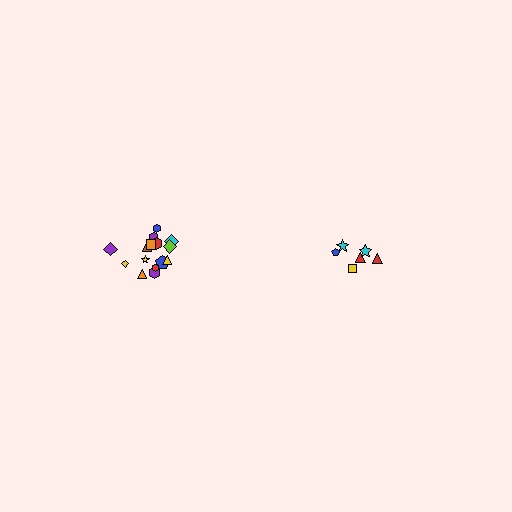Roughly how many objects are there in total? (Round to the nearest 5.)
Roughly 20 objects in total.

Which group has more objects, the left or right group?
The left group.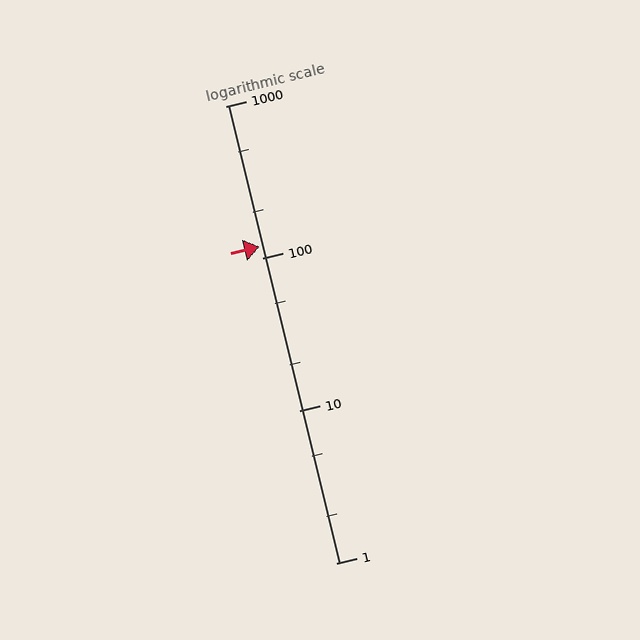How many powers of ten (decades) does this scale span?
The scale spans 3 decades, from 1 to 1000.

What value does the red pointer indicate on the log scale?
The pointer indicates approximately 120.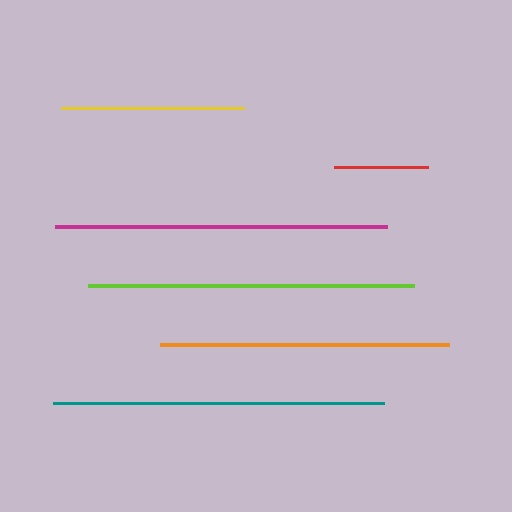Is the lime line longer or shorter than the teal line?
The teal line is longer than the lime line.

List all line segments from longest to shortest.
From longest to shortest: magenta, teal, lime, orange, yellow, red.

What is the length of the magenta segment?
The magenta segment is approximately 332 pixels long.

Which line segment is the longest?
The magenta line is the longest at approximately 332 pixels.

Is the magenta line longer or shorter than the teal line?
The magenta line is longer than the teal line.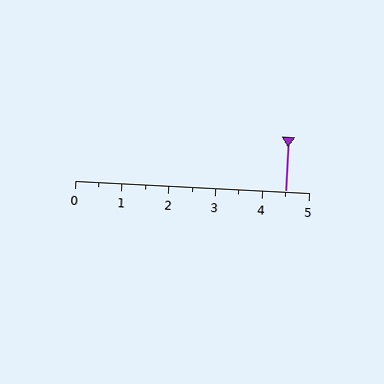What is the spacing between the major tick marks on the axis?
The major ticks are spaced 1 apart.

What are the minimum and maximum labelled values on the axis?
The axis runs from 0 to 5.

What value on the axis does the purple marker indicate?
The marker indicates approximately 4.5.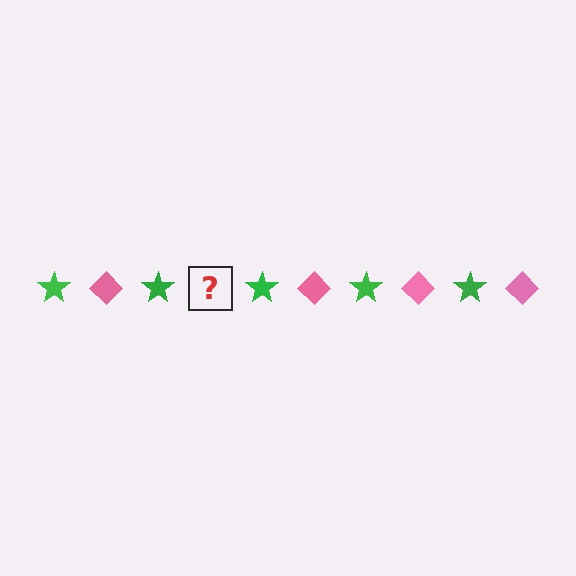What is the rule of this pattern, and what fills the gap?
The rule is that the pattern alternates between green star and pink diamond. The gap should be filled with a pink diamond.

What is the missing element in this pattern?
The missing element is a pink diamond.